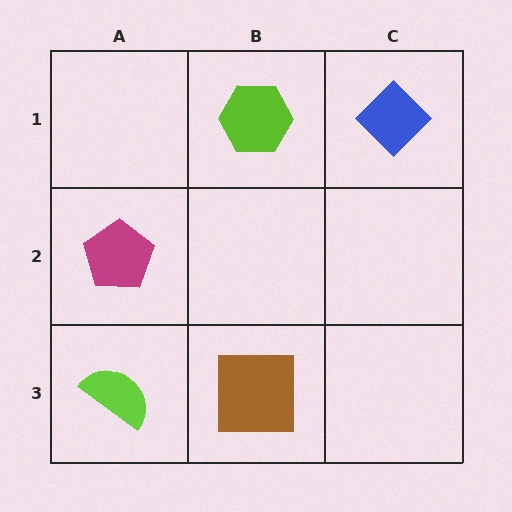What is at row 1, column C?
A blue diamond.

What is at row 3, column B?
A brown square.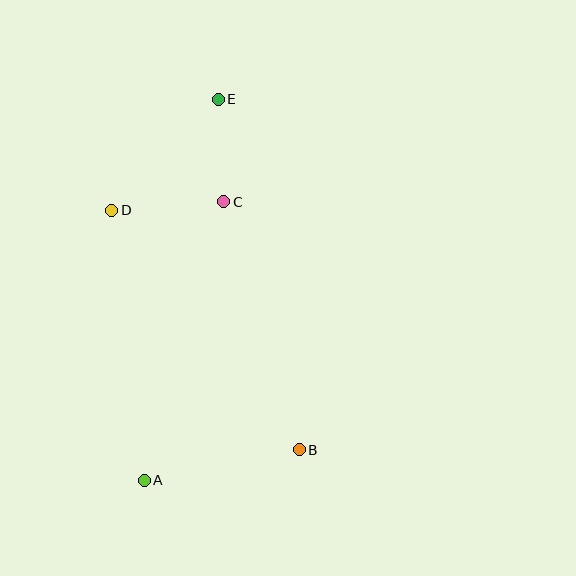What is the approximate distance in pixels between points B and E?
The distance between B and E is approximately 360 pixels.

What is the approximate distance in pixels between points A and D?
The distance between A and D is approximately 272 pixels.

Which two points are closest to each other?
Points C and E are closest to each other.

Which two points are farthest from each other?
Points A and E are farthest from each other.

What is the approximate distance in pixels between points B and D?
The distance between B and D is approximately 304 pixels.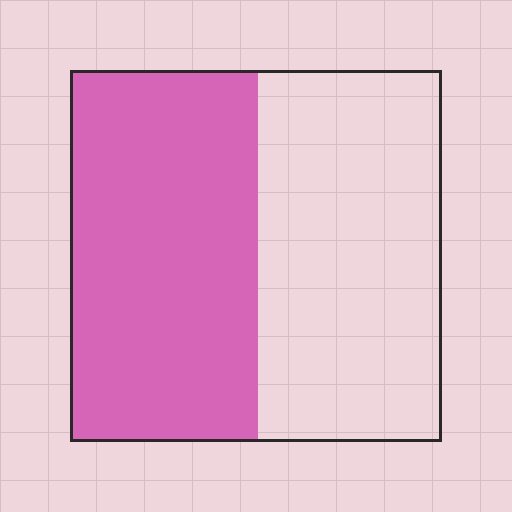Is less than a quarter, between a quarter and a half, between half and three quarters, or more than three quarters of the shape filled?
Between half and three quarters.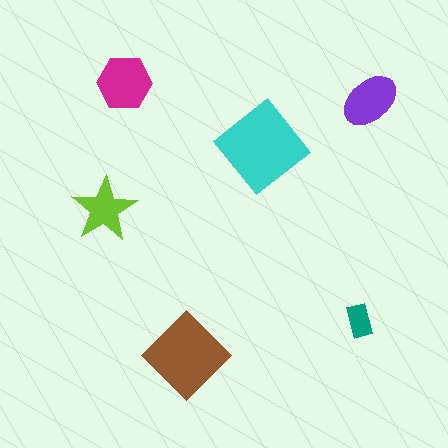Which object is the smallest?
The teal rectangle.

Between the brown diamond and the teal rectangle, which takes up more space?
The brown diamond.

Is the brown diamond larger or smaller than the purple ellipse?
Larger.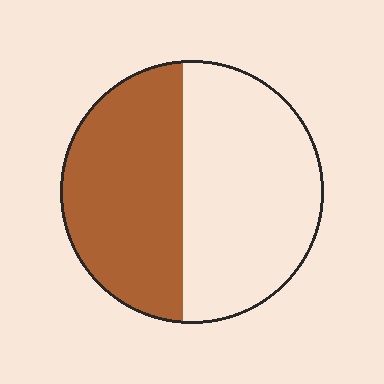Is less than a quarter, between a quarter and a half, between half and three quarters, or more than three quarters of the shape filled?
Between a quarter and a half.